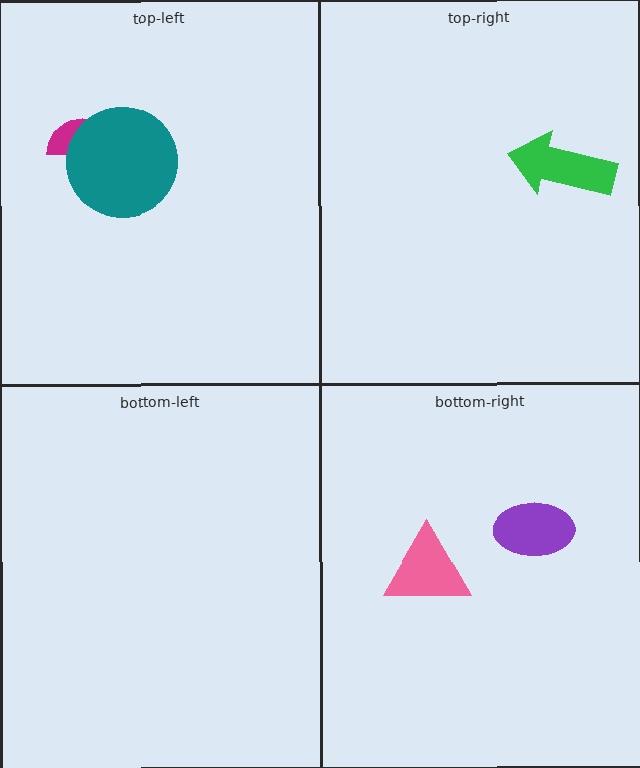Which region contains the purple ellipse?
The bottom-right region.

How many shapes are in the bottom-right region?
2.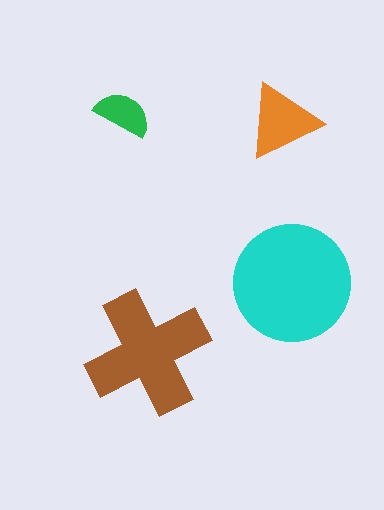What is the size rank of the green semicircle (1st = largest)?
4th.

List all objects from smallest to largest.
The green semicircle, the orange triangle, the brown cross, the cyan circle.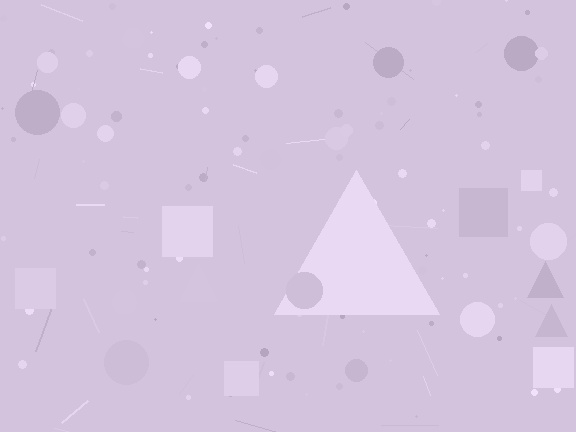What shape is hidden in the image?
A triangle is hidden in the image.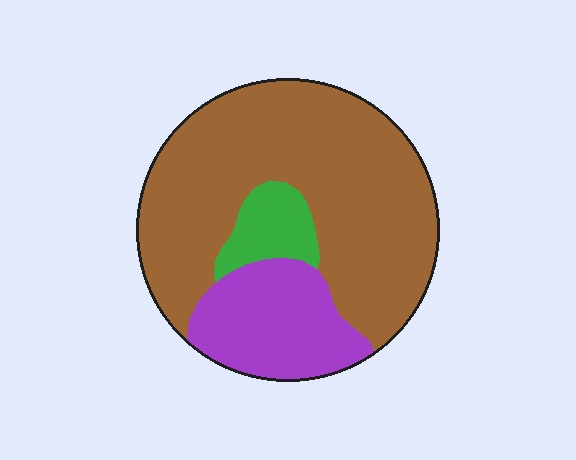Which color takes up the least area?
Green, at roughly 10%.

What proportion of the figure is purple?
Purple takes up between a sixth and a third of the figure.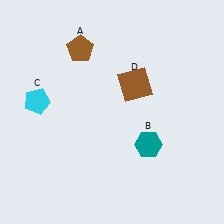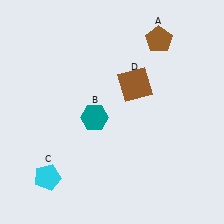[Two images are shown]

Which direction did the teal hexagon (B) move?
The teal hexagon (B) moved left.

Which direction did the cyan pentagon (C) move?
The cyan pentagon (C) moved down.